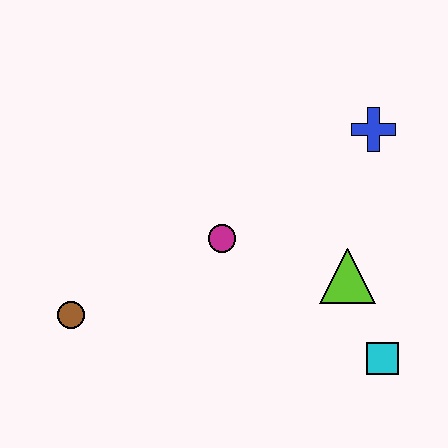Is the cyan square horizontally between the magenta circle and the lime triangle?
No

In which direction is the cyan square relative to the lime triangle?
The cyan square is below the lime triangle.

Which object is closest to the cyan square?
The lime triangle is closest to the cyan square.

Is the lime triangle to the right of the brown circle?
Yes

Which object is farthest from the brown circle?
The blue cross is farthest from the brown circle.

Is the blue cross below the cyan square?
No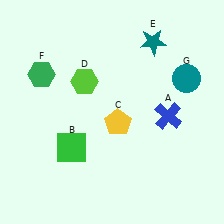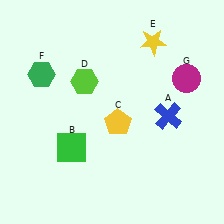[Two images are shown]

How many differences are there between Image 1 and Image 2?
There are 2 differences between the two images.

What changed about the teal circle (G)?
In Image 1, G is teal. In Image 2, it changed to magenta.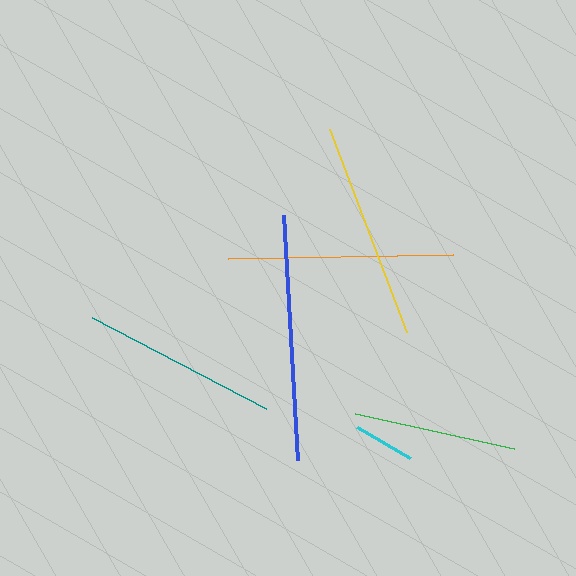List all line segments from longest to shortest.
From longest to shortest: blue, orange, yellow, teal, green, cyan.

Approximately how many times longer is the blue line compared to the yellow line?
The blue line is approximately 1.1 times the length of the yellow line.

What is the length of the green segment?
The green segment is approximately 163 pixels long.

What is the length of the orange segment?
The orange segment is approximately 225 pixels long.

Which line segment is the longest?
The blue line is the longest at approximately 245 pixels.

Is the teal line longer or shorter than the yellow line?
The yellow line is longer than the teal line.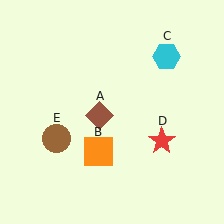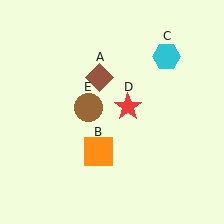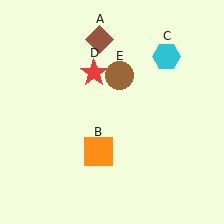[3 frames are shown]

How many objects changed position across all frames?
3 objects changed position: brown diamond (object A), red star (object D), brown circle (object E).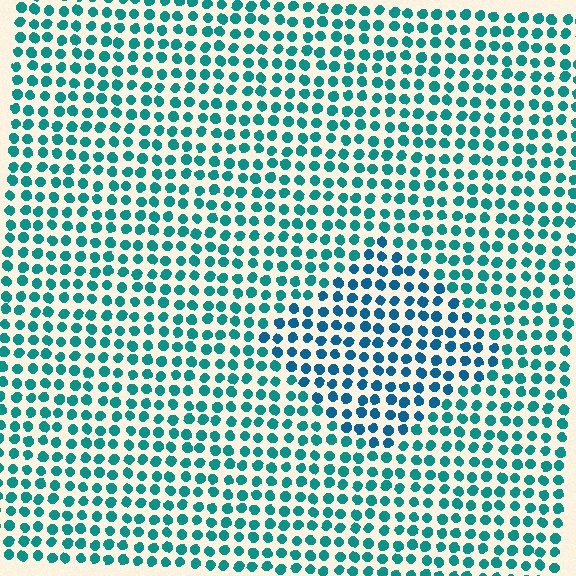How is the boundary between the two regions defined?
The boundary is defined purely by a slight shift in hue (about 25 degrees). Spacing, size, and orientation are identical on both sides.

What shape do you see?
I see a diamond.